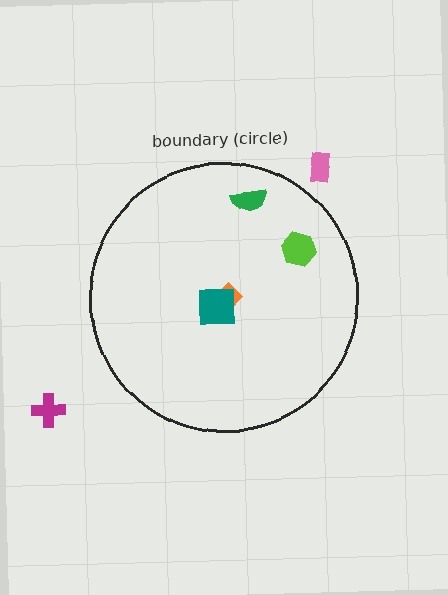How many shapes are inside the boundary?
4 inside, 2 outside.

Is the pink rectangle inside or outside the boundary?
Outside.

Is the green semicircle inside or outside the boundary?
Inside.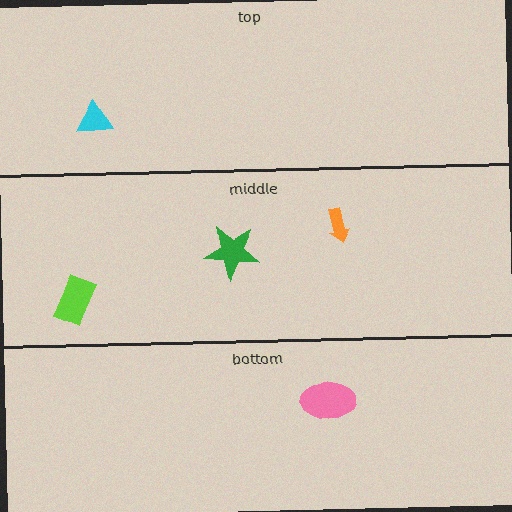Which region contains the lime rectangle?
The middle region.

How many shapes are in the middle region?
3.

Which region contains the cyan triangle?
The top region.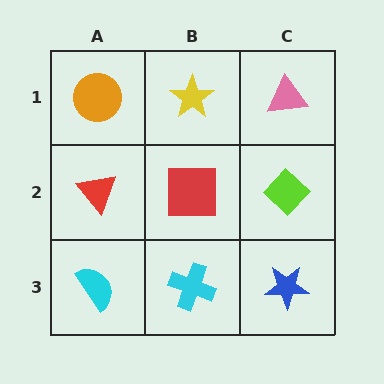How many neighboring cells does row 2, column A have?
3.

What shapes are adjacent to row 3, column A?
A red triangle (row 2, column A), a cyan cross (row 3, column B).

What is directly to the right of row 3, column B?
A blue star.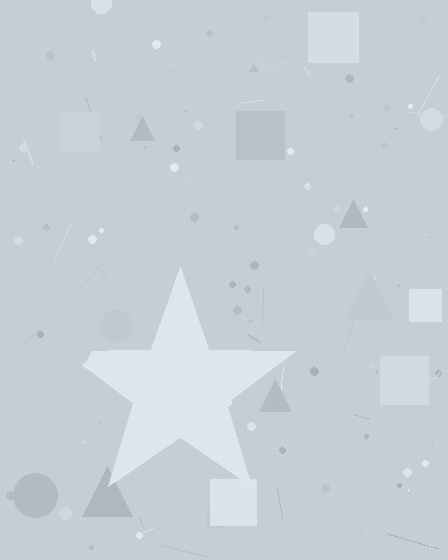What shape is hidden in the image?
A star is hidden in the image.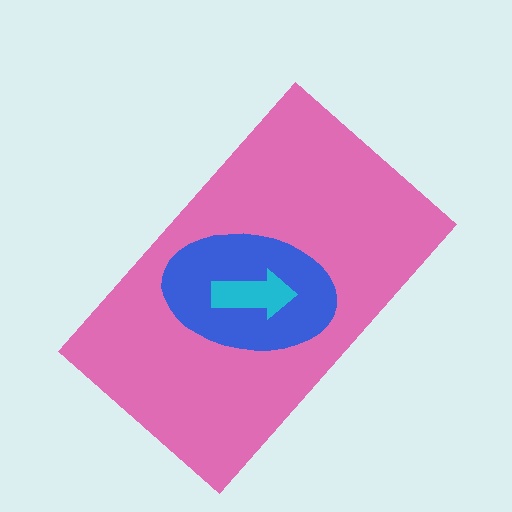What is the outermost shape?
The pink rectangle.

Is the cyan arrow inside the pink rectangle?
Yes.